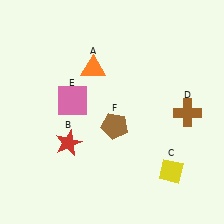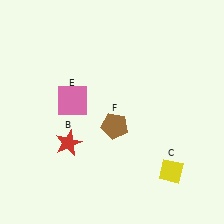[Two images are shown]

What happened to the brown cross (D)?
The brown cross (D) was removed in Image 2. It was in the bottom-right area of Image 1.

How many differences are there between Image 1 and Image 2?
There are 2 differences between the two images.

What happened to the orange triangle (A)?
The orange triangle (A) was removed in Image 2. It was in the top-left area of Image 1.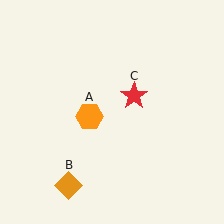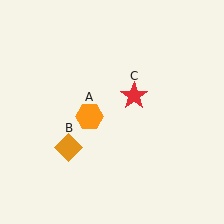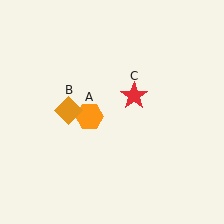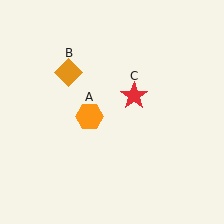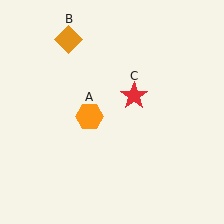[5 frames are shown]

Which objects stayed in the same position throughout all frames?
Orange hexagon (object A) and red star (object C) remained stationary.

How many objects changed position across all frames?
1 object changed position: orange diamond (object B).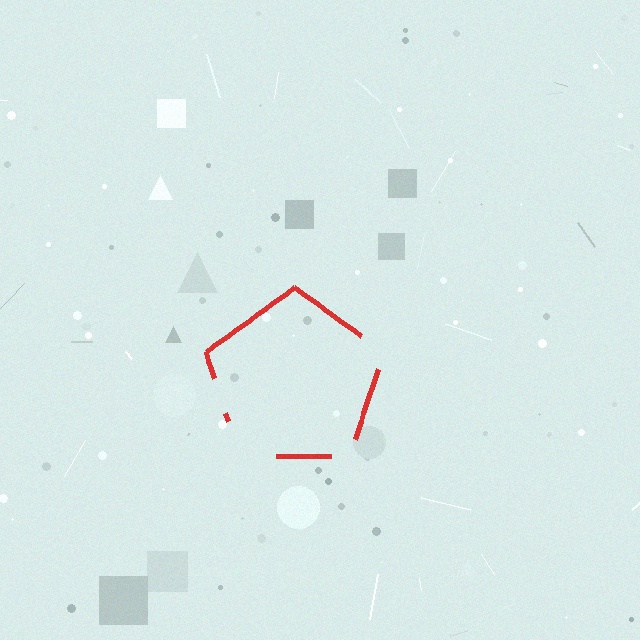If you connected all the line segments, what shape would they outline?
They would outline a pentagon.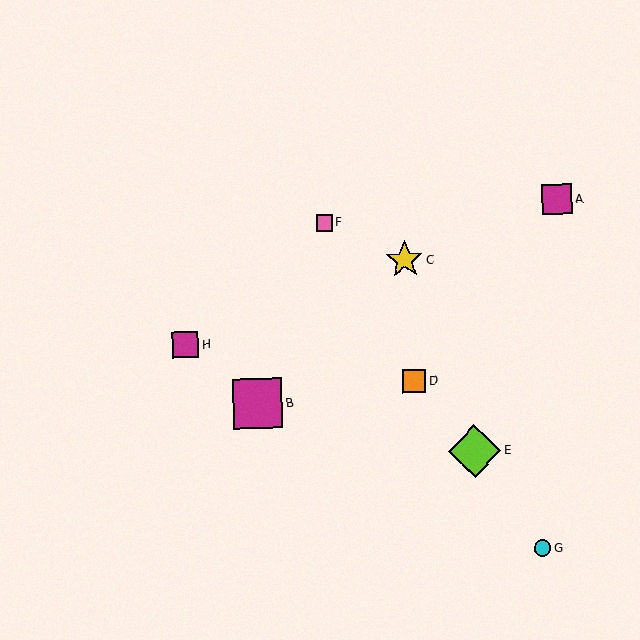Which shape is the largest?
The lime diamond (labeled E) is the largest.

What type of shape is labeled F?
Shape F is a pink square.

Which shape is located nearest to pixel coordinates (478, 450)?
The lime diamond (labeled E) at (475, 451) is nearest to that location.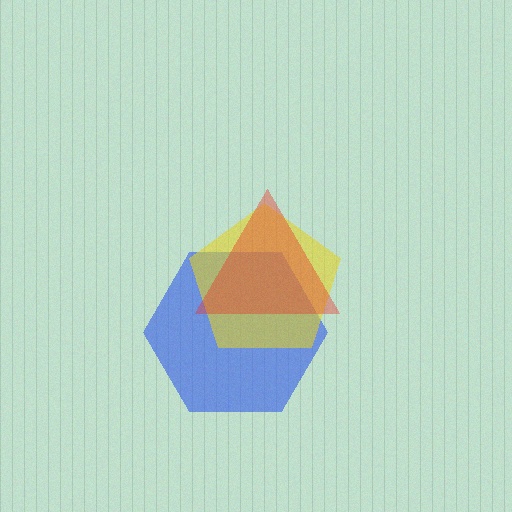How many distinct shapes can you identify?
There are 3 distinct shapes: a blue hexagon, a yellow pentagon, a red triangle.